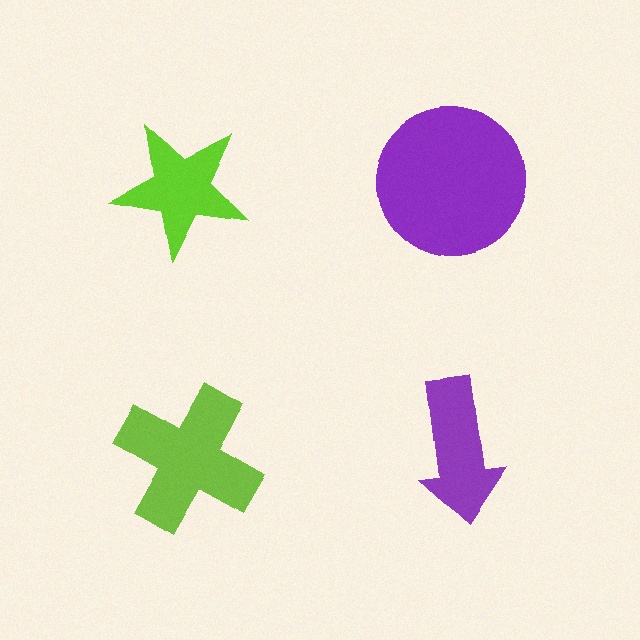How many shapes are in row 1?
2 shapes.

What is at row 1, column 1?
A lime star.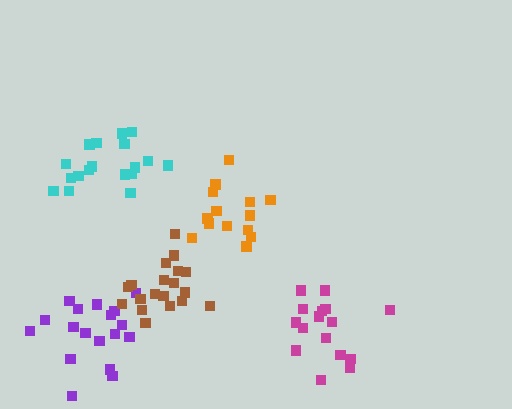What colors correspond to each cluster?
The clusters are colored: purple, cyan, brown, orange, magenta.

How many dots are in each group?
Group 1: 18 dots, Group 2: 18 dots, Group 3: 19 dots, Group 4: 14 dots, Group 5: 16 dots (85 total).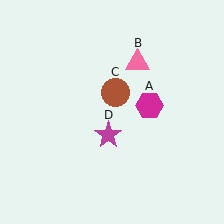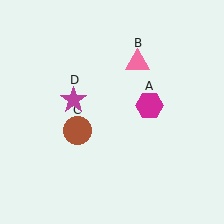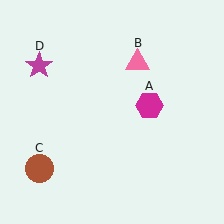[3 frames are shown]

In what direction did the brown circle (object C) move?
The brown circle (object C) moved down and to the left.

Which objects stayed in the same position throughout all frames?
Magenta hexagon (object A) and pink triangle (object B) remained stationary.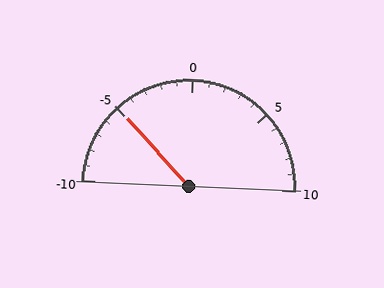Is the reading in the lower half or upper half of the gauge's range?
The reading is in the lower half of the range (-10 to 10).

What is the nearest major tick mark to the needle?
The nearest major tick mark is -5.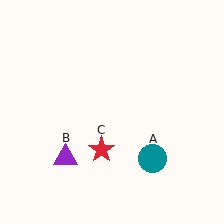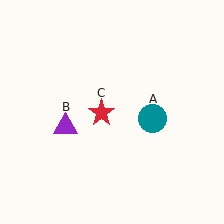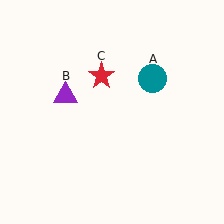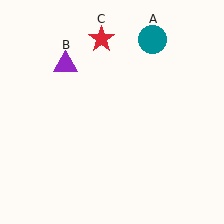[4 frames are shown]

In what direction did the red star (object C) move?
The red star (object C) moved up.